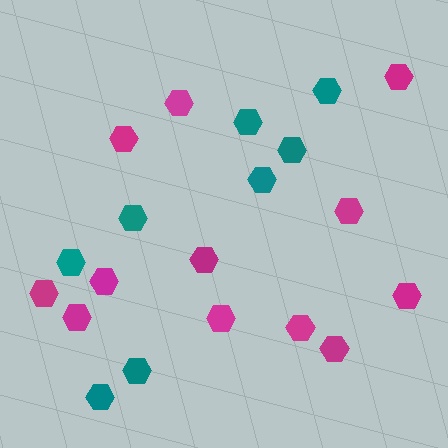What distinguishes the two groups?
There are 2 groups: one group of magenta hexagons (12) and one group of teal hexagons (8).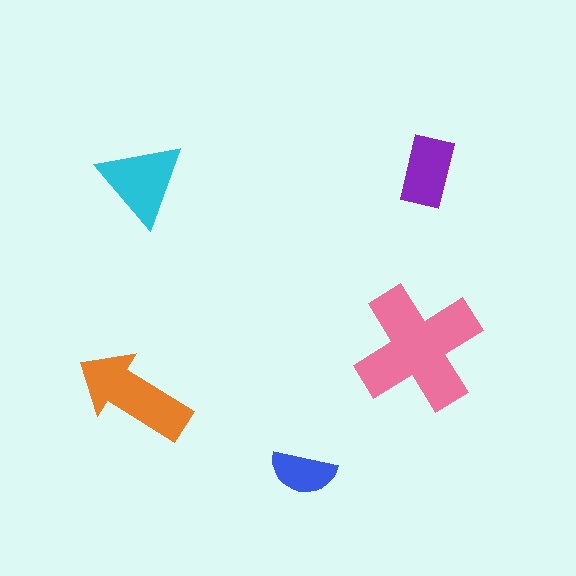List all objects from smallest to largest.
The blue semicircle, the purple rectangle, the cyan triangle, the orange arrow, the pink cross.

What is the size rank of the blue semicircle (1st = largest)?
5th.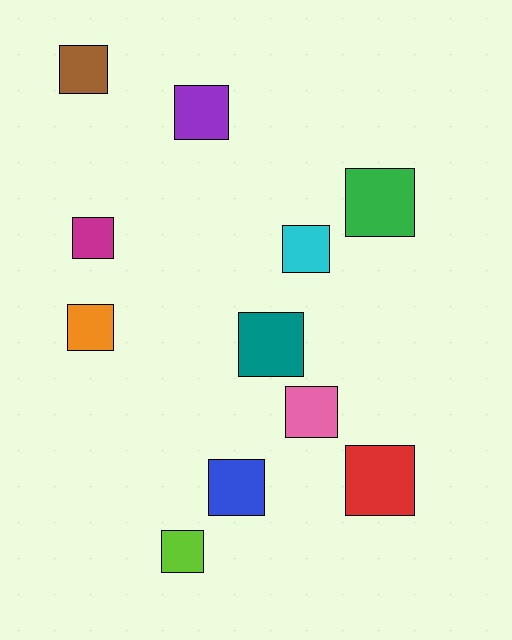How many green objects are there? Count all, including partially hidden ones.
There is 1 green object.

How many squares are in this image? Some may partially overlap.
There are 11 squares.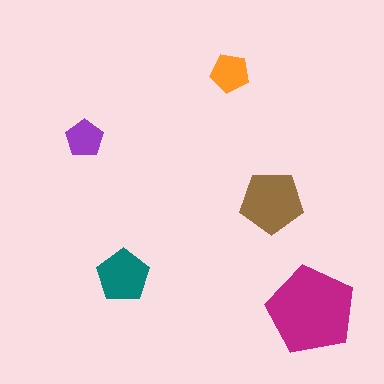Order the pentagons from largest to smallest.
the magenta one, the brown one, the teal one, the orange one, the purple one.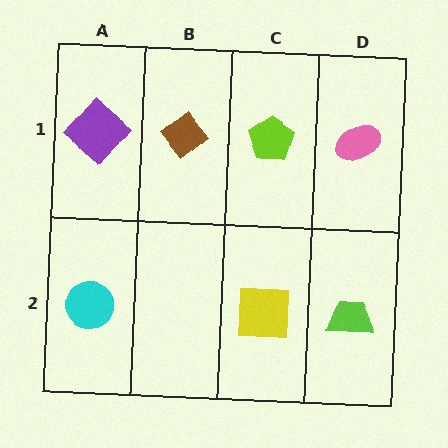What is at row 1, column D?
A pink ellipse.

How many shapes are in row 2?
3 shapes.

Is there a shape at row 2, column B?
No, that cell is empty.